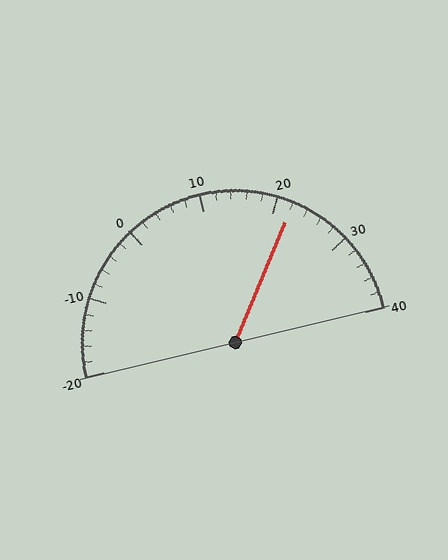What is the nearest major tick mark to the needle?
The nearest major tick mark is 20.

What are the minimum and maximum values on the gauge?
The gauge ranges from -20 to 40.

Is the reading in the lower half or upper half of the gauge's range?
The reading is in the upper half of the range (-20 to 40).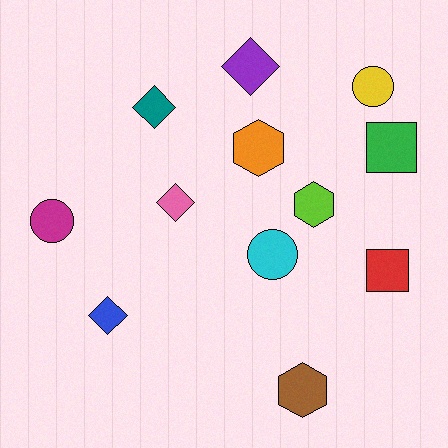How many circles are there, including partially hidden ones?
There are 3 circles.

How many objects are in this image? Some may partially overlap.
There are 12 objects.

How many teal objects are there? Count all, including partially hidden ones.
There is 1 teal object.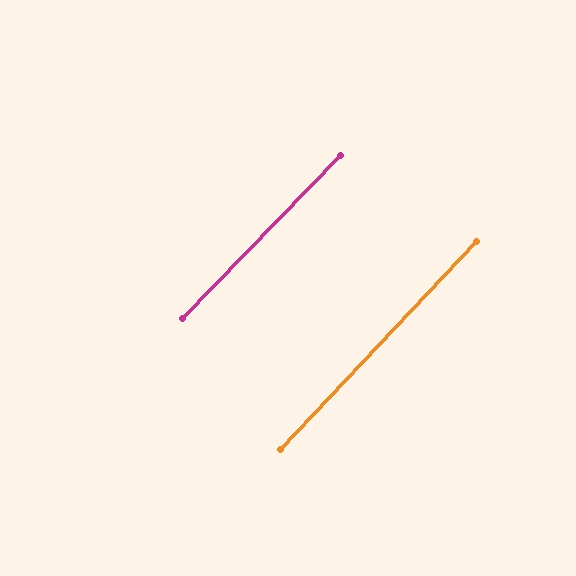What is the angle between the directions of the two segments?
Approximately 1 degree.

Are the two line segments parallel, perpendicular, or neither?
Parallel — their directions differ by only 0.9°.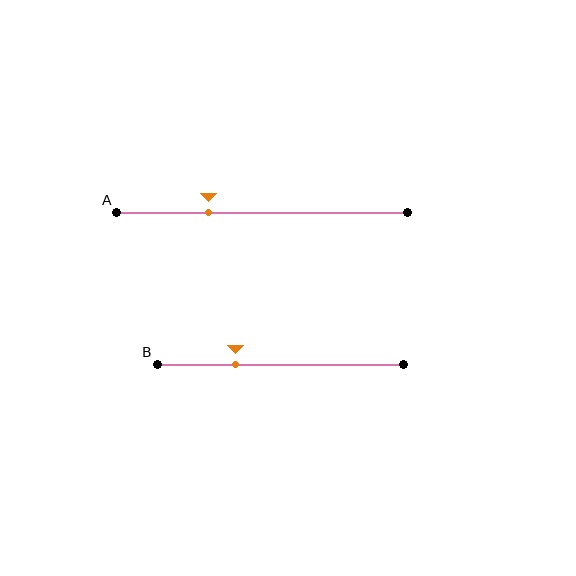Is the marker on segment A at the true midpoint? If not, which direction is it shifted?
No, the marker on segment A is shifted to the left by about 19% of the segment length.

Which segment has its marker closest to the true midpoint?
Segment B has its marker closest to the true midpoint.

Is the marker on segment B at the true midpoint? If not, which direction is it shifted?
No, the marker on segment B is shifted to the left by about 18% of the segment length.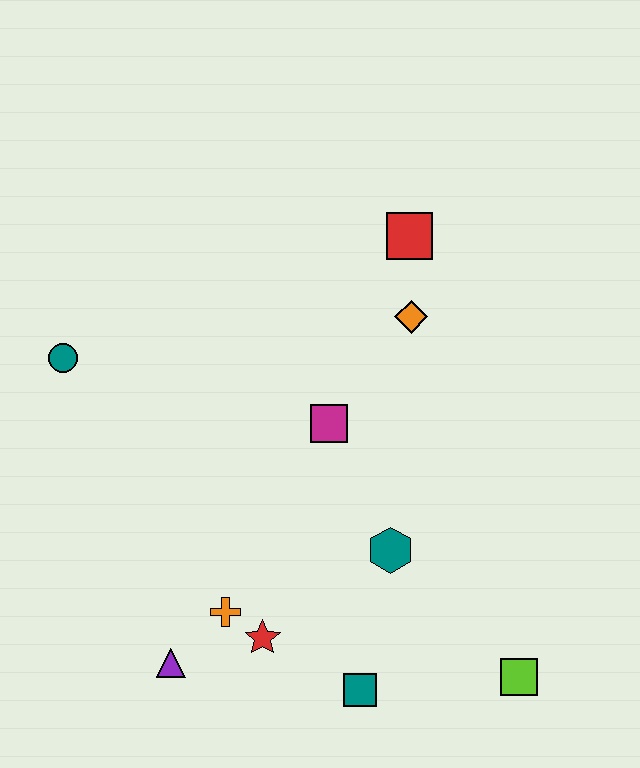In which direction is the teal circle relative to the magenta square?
The teal circle is to the left of the magenta square.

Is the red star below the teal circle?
Yes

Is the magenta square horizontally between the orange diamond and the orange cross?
Yes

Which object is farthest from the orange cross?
The red square is farthest from the orange cross.